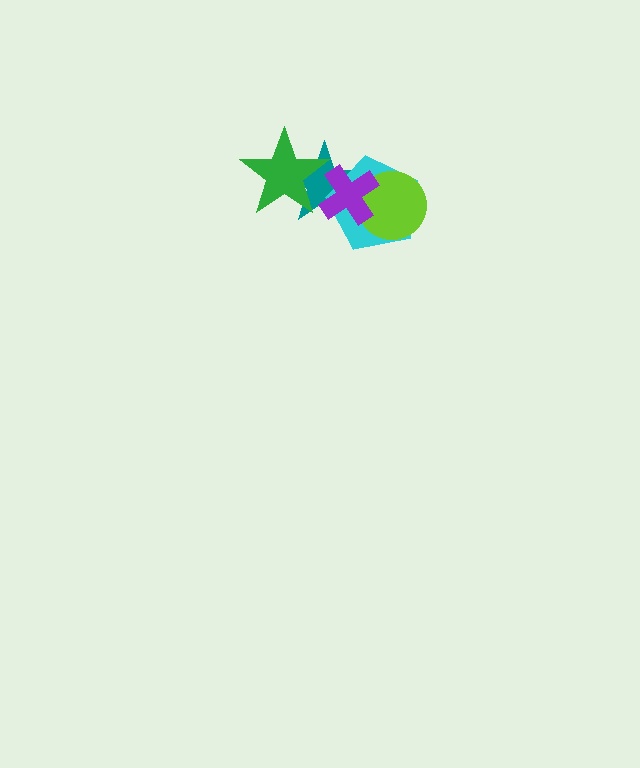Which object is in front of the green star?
The purple cross is in front of the green star.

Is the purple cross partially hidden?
No, no other shape covers it.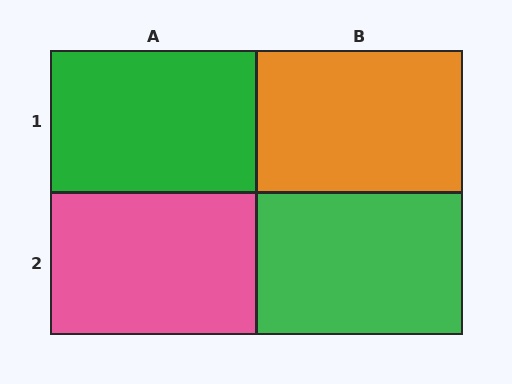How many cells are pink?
1 cell is pink.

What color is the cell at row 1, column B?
Orange.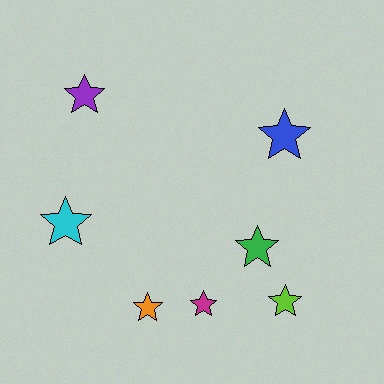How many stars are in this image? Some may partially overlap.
There are 7 stars.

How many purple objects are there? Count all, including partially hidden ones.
There is 1 purple object.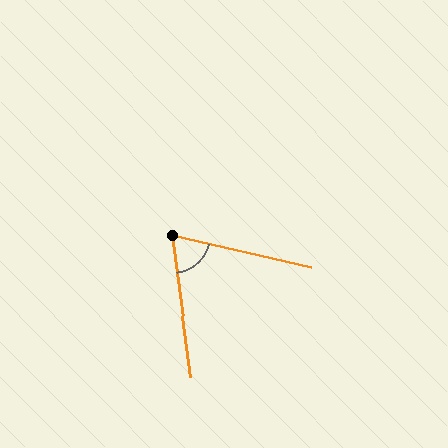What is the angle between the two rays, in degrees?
Approximately 69 degrees.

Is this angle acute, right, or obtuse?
It is acute.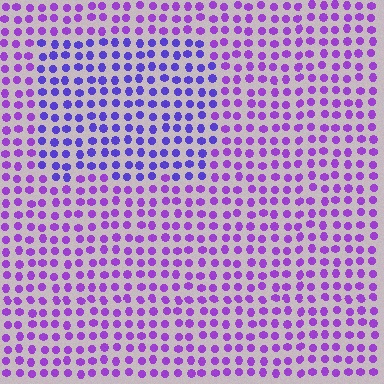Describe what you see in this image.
The image is filled with small purple elements in a uniform arrangement. A rectangle-shaped region is visible where the elements are tinted to a slightly different hue, forming a subtle color boundary.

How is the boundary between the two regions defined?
The boundary is defined purely by a slight shift in hue (about 29 degrees). Spacing, size, and orientation are identical on both sides.